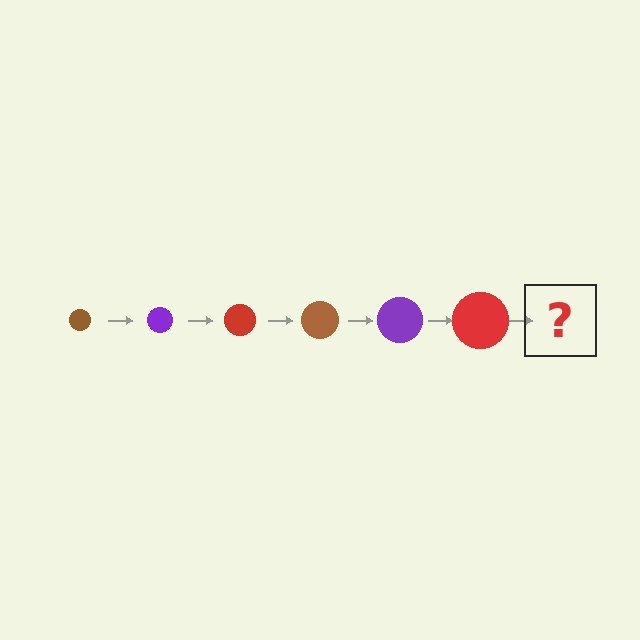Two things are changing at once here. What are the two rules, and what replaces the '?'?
The two rules are that the circle grows larger each step and the color cycles through brown, purple, and red. The '?' should be a brown circle, larger than the previous one.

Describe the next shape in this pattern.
It should be a brown circle, larger than the previous one.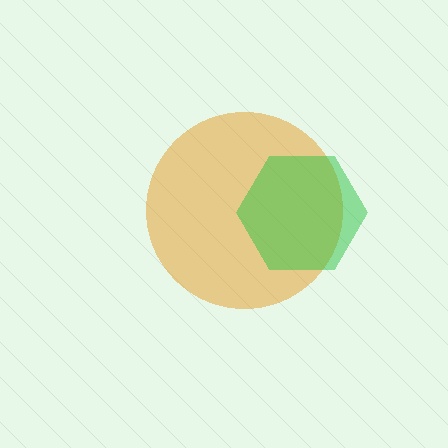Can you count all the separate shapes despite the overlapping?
Yes, there are 2 separate shapes.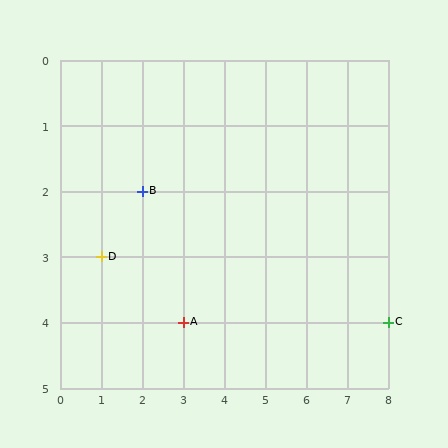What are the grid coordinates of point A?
Point A is at grid coordinates (3, 4).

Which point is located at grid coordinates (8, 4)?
Point C is at (8, 4).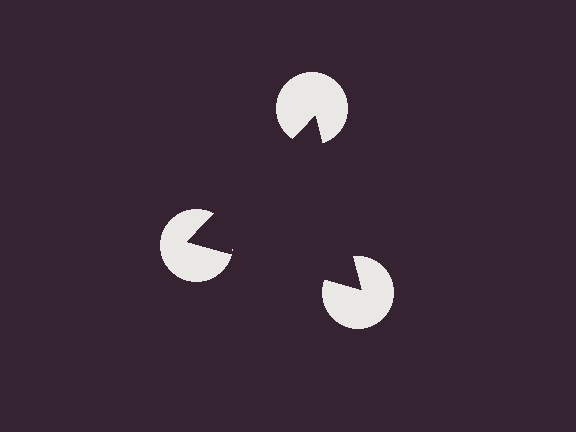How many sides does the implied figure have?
3 sides.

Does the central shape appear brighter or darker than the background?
It typically appears slightly darker than the background, even though no actual brightness change is drawn.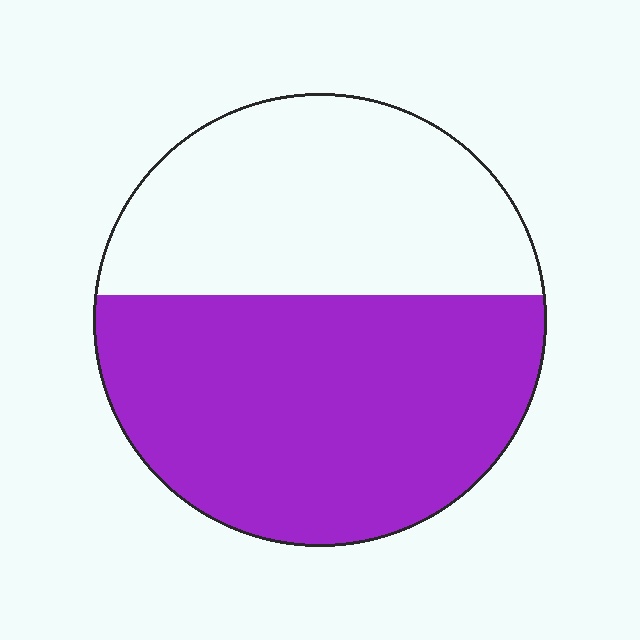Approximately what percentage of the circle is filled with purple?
Approximately 55%.